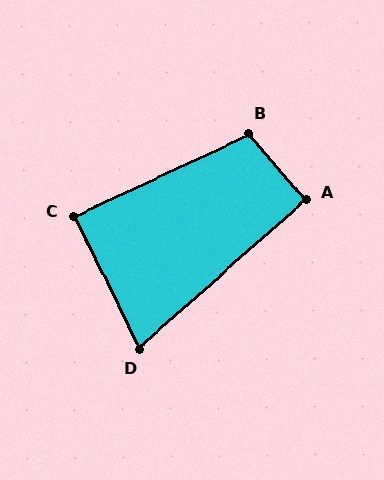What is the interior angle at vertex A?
Approximately 91 degrees (approximately right).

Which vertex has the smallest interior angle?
D, at approximately 75 degrees.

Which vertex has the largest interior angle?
B, at approximately 105 degrees.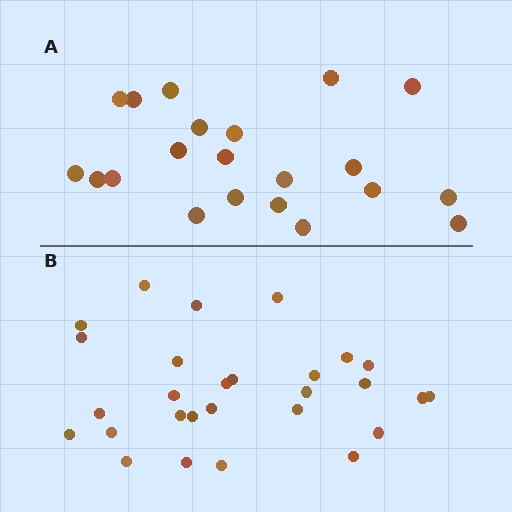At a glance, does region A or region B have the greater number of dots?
Region B (the bottom region) has more dots.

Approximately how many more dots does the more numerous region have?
Region B has roughly 8 or so more dots than region A.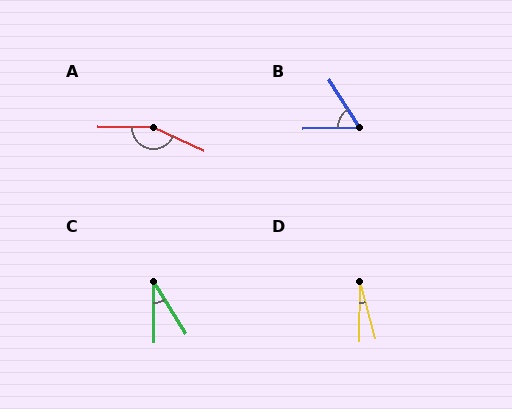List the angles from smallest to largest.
D (16°), C (32°), B (58°), A (156°).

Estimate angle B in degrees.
Approximately 58 degrees.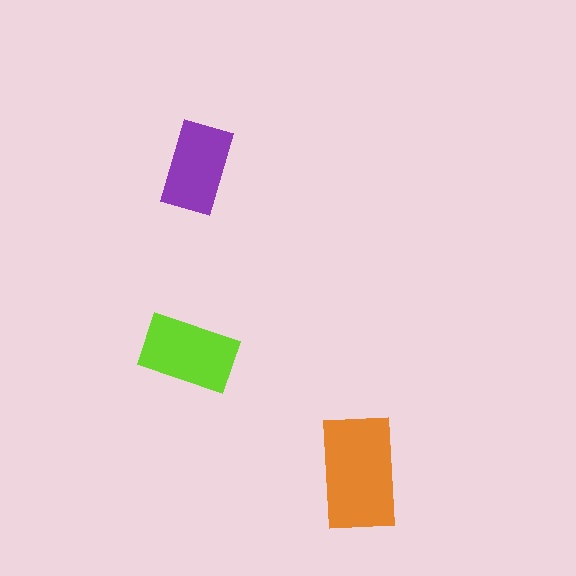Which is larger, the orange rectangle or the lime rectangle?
The orange one.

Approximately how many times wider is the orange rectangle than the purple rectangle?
About 1.5 times wider.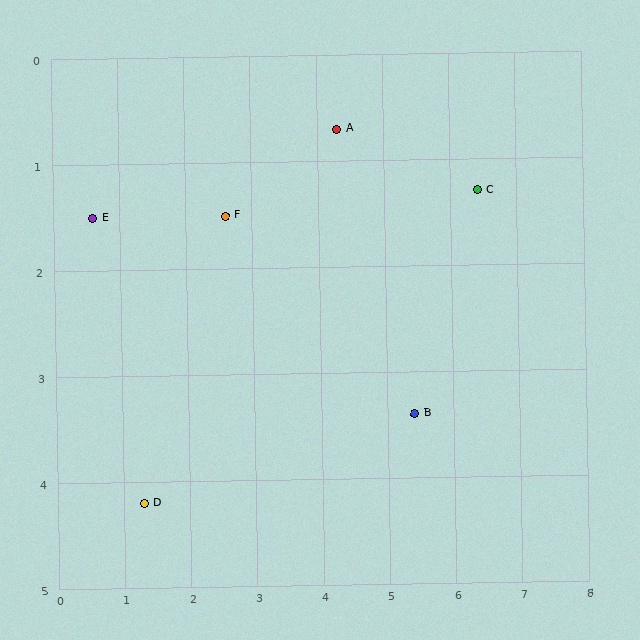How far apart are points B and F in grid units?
Points B and F are about 3.4 grid units apart.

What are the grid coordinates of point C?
Point C is at approximately (6.4, 1.3).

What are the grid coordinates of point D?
Point D is at approximately (1.3, 4.2).